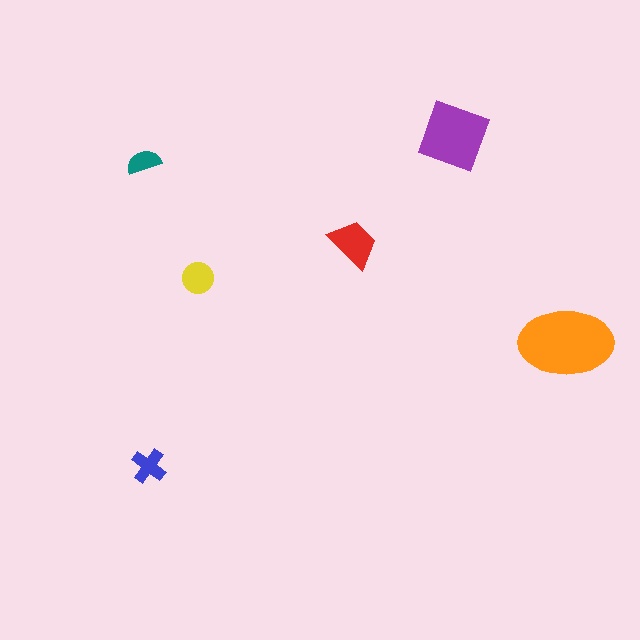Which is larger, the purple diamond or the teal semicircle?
The purple diamond.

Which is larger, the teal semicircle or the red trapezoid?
The red trapezoid.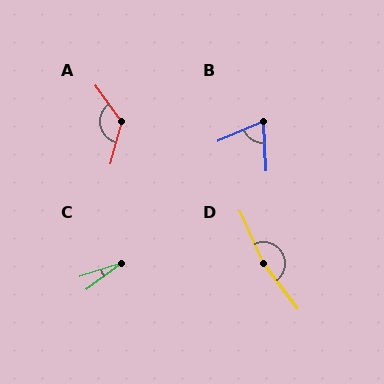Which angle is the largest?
D, at approximately 167 degrees.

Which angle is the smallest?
C, at approximately 19 degrees.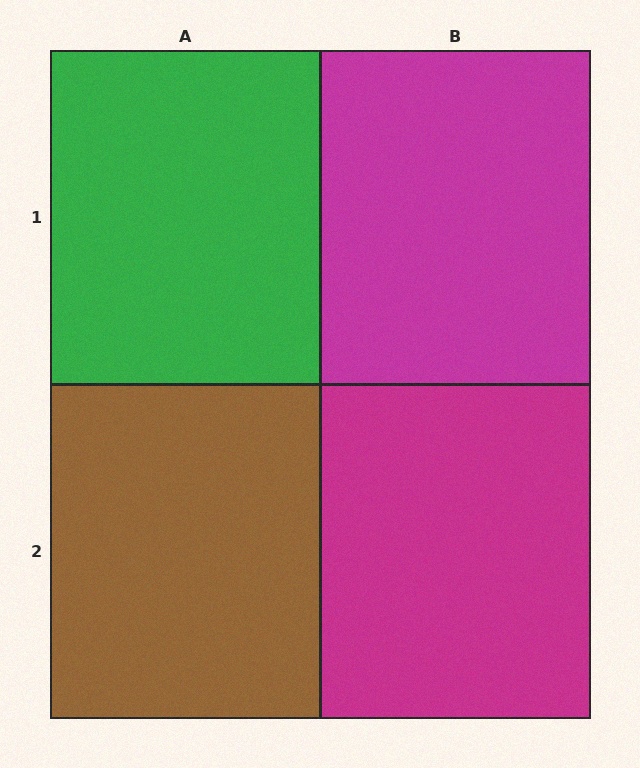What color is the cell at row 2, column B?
Magenta.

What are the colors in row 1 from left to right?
Green, magenta.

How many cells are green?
1 cell is green.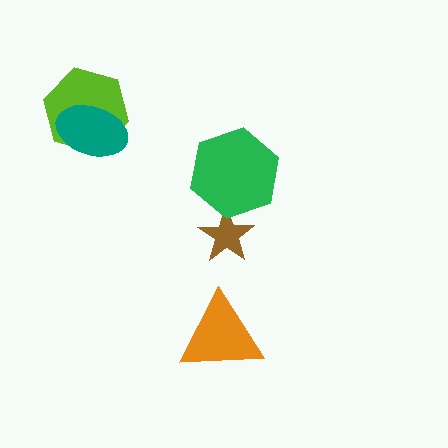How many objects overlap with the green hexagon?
1 object overlaps with the green hexagon.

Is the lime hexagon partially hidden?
Yes, it is partially covered by another shape.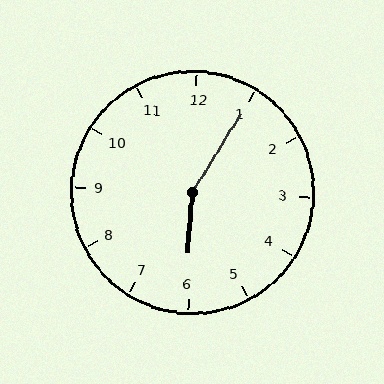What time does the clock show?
6:05.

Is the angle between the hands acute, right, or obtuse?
It is obtuse.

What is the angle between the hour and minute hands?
Approximately 152 degrees.